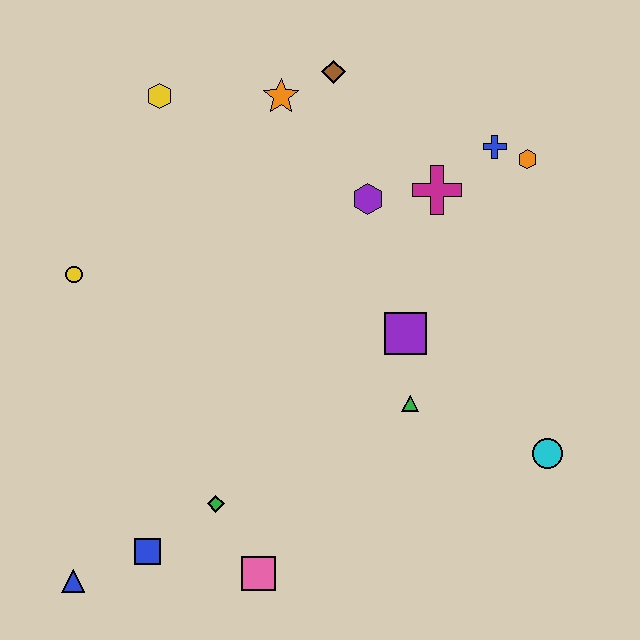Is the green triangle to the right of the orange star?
Yes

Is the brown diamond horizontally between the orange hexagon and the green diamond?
Yes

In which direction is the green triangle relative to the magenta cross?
The green triangle is below the magenta cross.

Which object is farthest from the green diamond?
The orange hexagon is farthest from the green diamond.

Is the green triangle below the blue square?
No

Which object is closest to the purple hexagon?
The magenta cross is closest to the purple hexagon.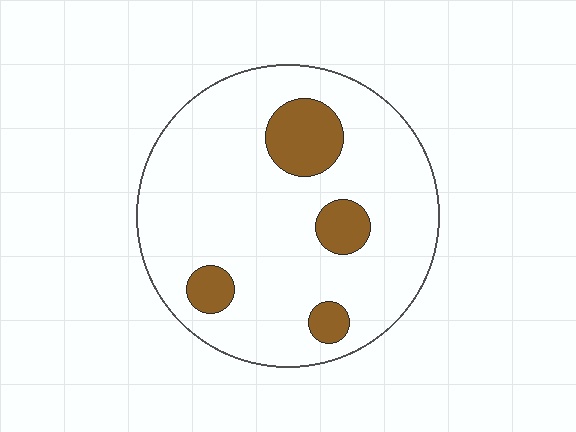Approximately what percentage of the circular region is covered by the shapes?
Approximately 15%.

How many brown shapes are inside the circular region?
4.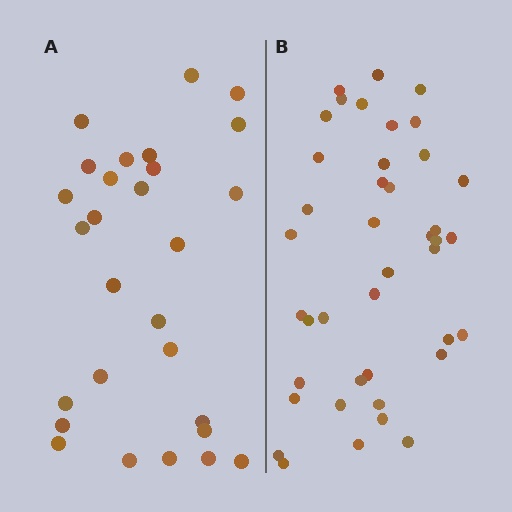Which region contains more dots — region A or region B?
Region B (the right region) has more dots.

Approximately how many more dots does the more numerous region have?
Region B has approximately 15 more dots than region A.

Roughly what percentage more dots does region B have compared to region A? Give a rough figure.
About 45% more.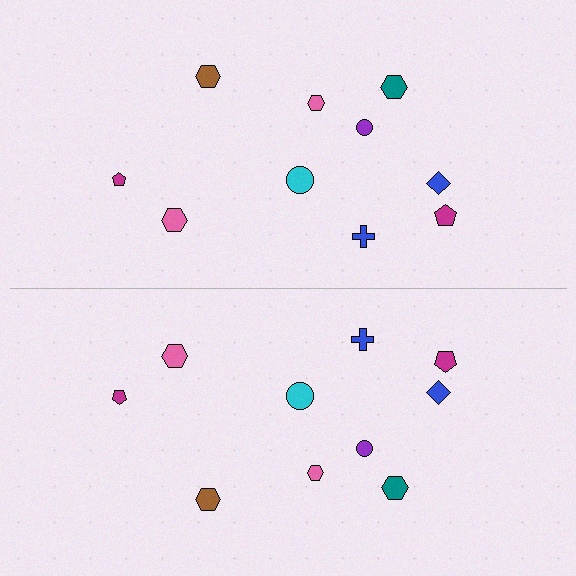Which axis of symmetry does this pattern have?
The pattern has a horizontal axis of symmetry running through the center of the image.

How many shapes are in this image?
There are 20 shapes in this image.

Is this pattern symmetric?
Yes, this pattern has bilateral (reflection) symmetry.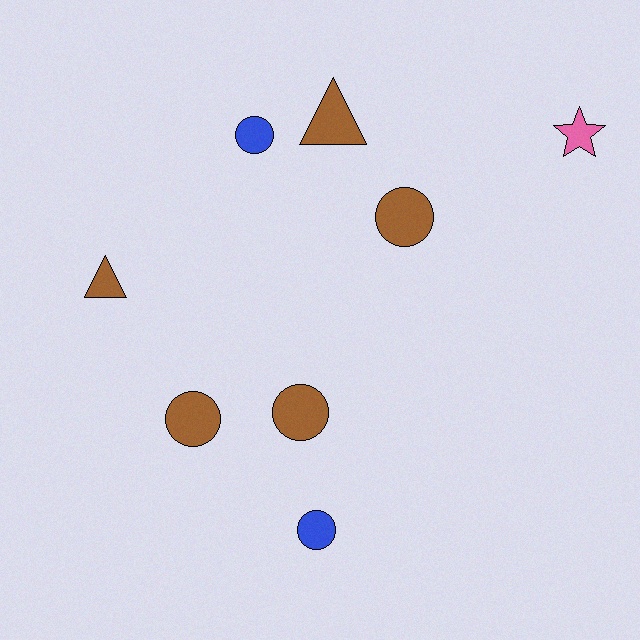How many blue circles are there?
There are 2 blue circles.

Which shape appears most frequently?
Circle, with 5 objects.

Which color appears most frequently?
Brown, with 5 objects.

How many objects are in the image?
There are 8 objects.